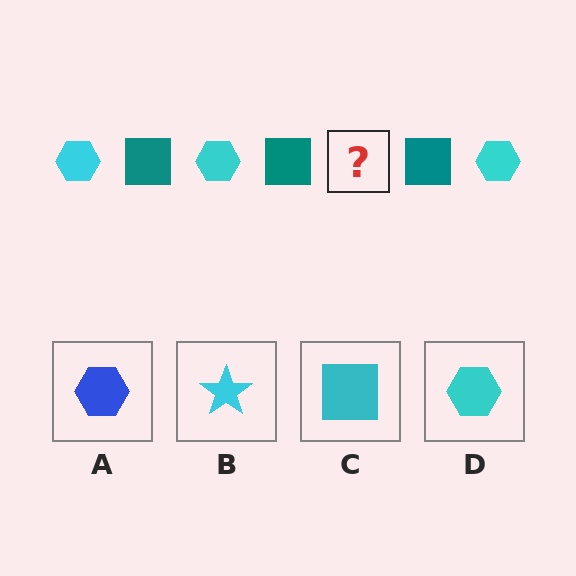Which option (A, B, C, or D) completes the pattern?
D.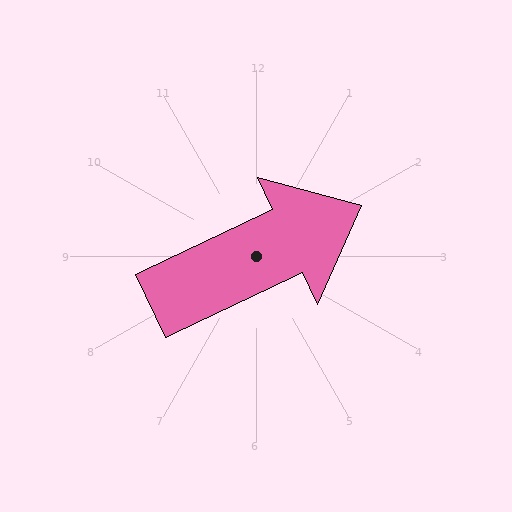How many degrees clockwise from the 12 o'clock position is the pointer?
Approximately 65 degrees.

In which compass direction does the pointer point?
Northeast.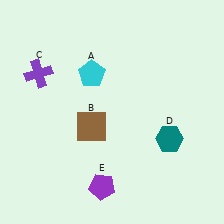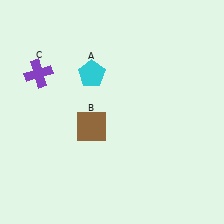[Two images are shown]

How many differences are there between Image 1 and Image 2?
There are 2 differences between the two images.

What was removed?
The purple pentagon (E), the teal hexagon (D) were removed in Image 2.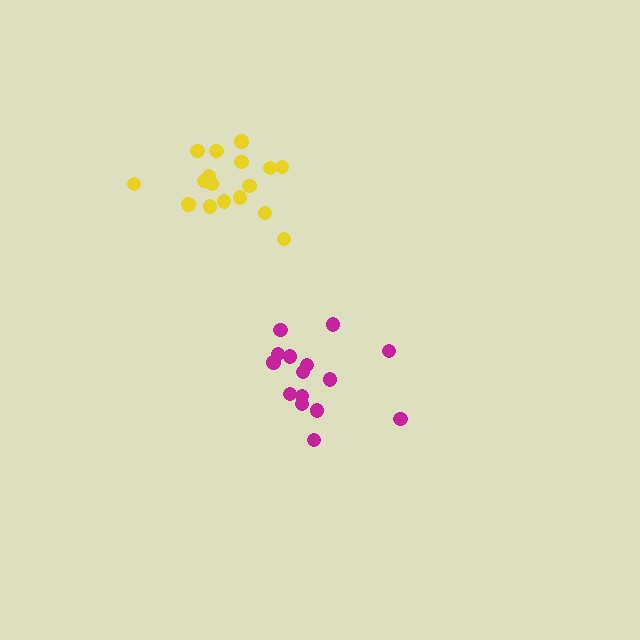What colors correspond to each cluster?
The clusters are colored: yellow, magenta.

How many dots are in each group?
Group 1: 17 dots, Group 2: 15 dots (32 total).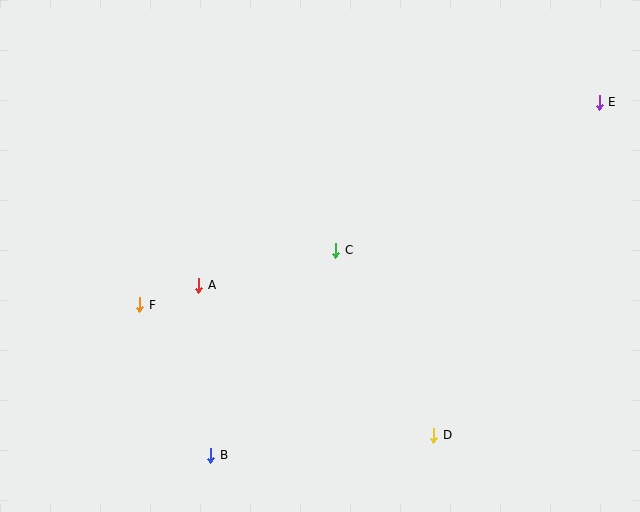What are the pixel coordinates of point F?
Point F is at (140, 305).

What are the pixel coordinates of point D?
Point D is at (434, 435).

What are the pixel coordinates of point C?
Point C is at (336, 250).